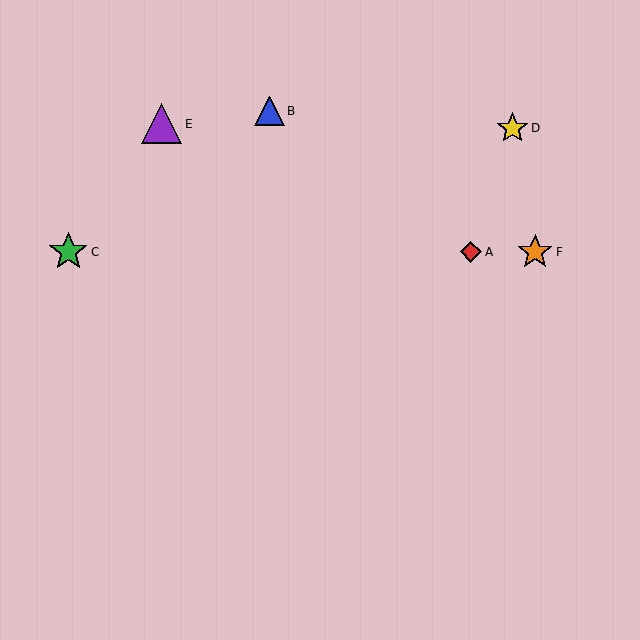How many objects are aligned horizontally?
3 objects (A, C, F) are aligned horizontally.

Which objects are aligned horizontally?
Objects A, C, F are aligned horizontally.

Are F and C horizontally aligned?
Yes, both are at y≈252.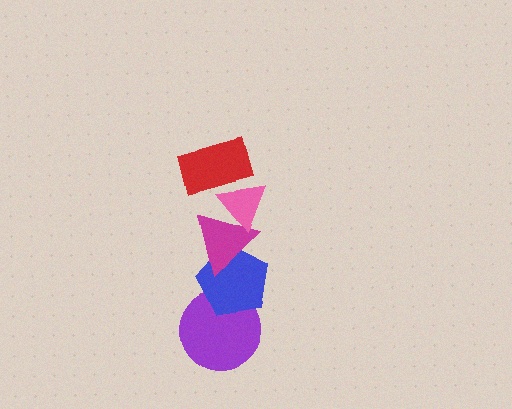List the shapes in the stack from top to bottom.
From top to bottom: the red rectangle, the pink triangle, the magenta triangle, the blue pentagon, the purple circle.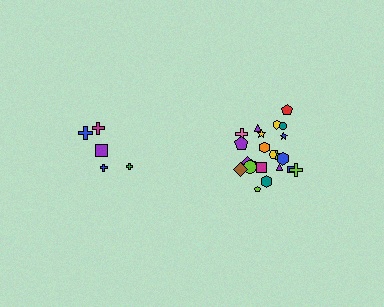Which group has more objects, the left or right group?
The right group.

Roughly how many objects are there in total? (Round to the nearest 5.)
Roughly 25 objects in total.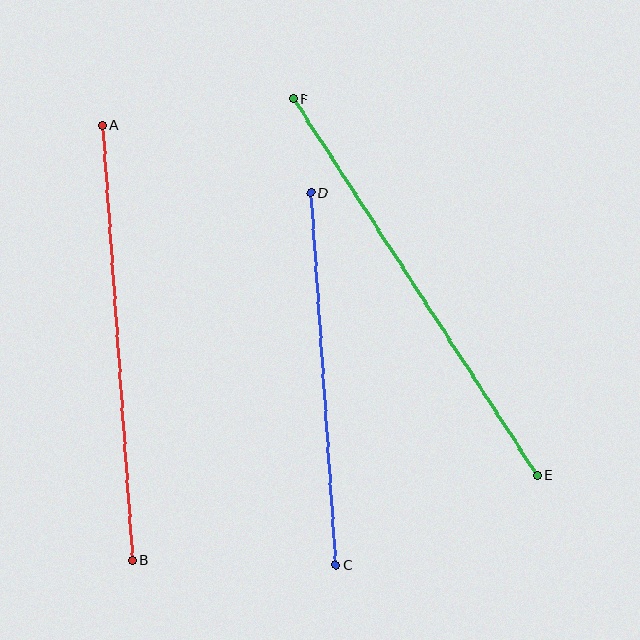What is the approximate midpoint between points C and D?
The midpoint is at approximately (323, 379) pixels.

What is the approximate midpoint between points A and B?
The midpoint is at approximately (118, 343) pixels.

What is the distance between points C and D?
The distance is approximately 374 pixels.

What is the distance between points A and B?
The distance is approximately 436 pixels.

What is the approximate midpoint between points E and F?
The midpoint is at approximately (415, 287) pixels.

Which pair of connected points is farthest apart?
Points E and F are farthest apart.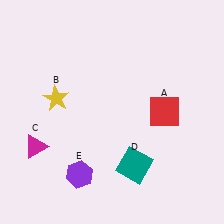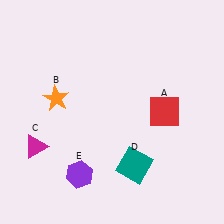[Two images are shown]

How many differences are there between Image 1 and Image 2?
There is 1 difference between the two images.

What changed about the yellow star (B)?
In Image 1, B is yellow. In Image 2, it changed to orange.